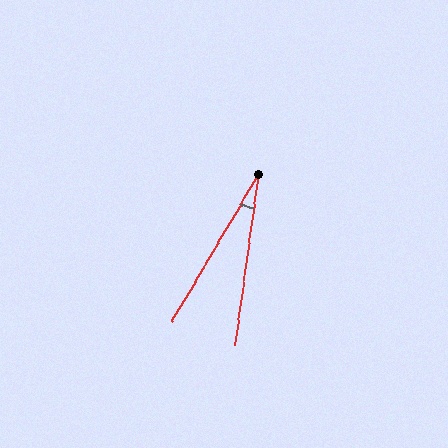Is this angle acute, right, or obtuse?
It is acute.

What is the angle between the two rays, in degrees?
Approximately 23 degrees.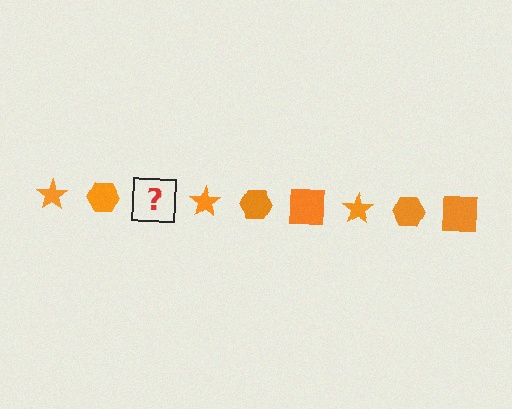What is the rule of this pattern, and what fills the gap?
The rule is that the pattern cycles through star, hexagon, square shapes in orange. The gap should be filled with an orange square.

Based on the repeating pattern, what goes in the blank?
The blank should be an orange square.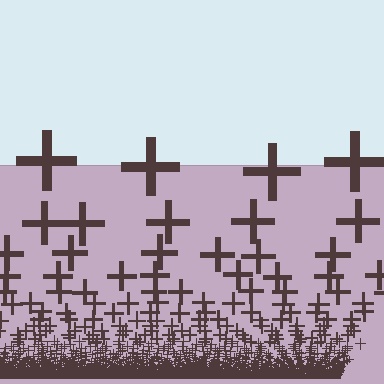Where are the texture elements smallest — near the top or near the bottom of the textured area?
Near the bottom.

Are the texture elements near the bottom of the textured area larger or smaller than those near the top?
Smaller. The gradient is inverted — elements near the bottom are smaller and denser.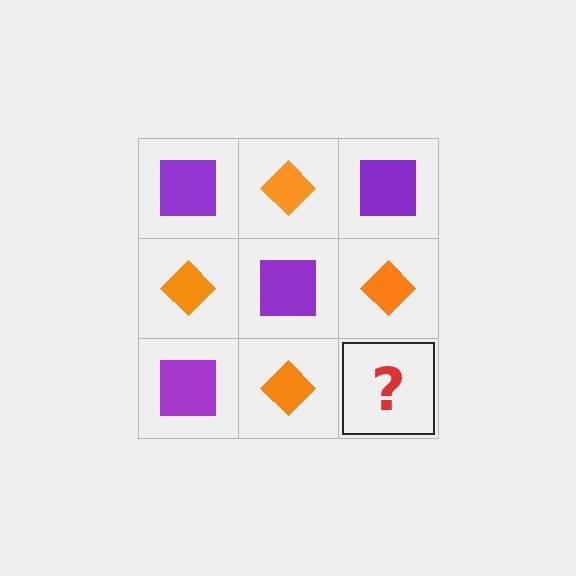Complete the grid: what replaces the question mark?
The question mark should be replaced with a purple square.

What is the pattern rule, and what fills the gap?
The rule is that it alternates purple square and orange diamond in a checkerboard pattern. The gap should be filled with a purple square.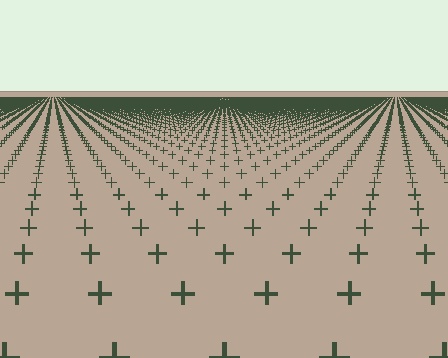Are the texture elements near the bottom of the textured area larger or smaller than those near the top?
Larger. Near the bottom, elements are closer to the viewer and appear at a bigger on-screen size.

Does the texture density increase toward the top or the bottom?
Density increases toward the top.